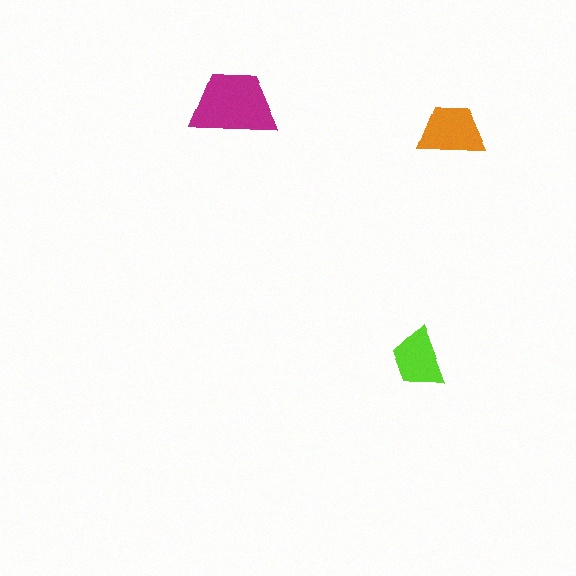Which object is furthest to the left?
The magenta trapezoid is leftmost.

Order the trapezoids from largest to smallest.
the magenta one, the orange one, the lime one.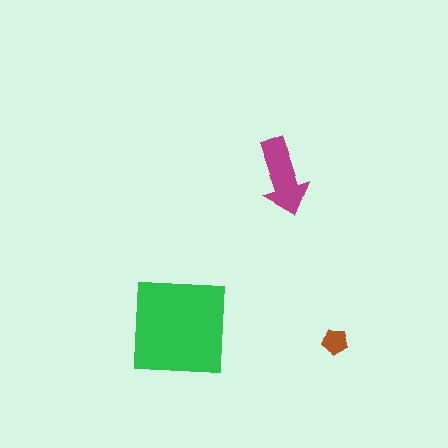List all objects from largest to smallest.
The green square, the magenta arrow, the brown pentagon.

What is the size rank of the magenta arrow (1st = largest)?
2nd.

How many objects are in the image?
There are 3 objects in the image.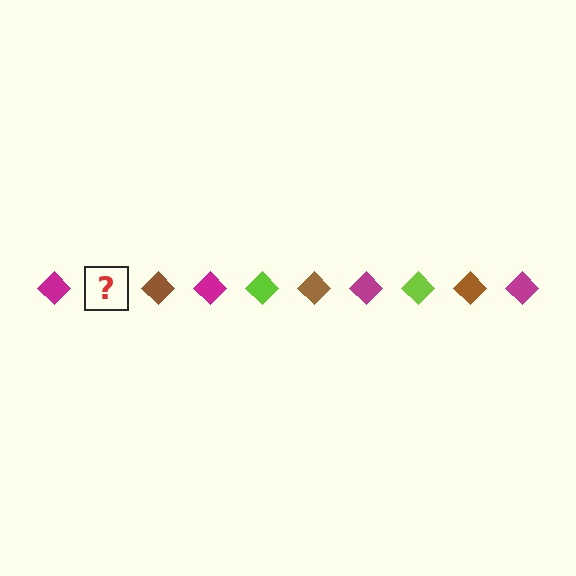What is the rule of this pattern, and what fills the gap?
The rule is that the pattern cycles through magenta, lime, brown diamonds. The gap should be filled with a lime diamond.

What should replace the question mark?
The question mark should be replaced with a lime diamond.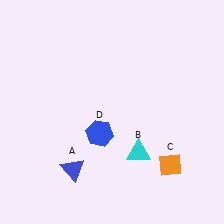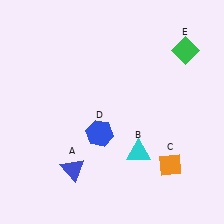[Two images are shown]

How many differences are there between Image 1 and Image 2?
There is 1 difference between the two images.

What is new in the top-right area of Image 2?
A green diamond (E) was added in the top-right area of Image 2.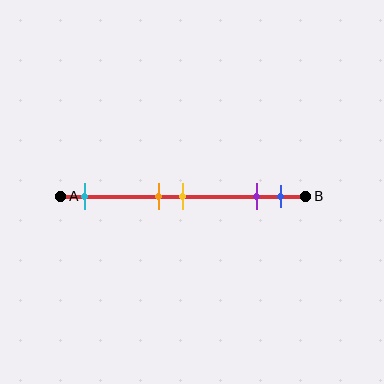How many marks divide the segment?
There are 5 marks dividing the segment.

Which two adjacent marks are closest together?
The orange and yellow marks are the closest adjacent pair.